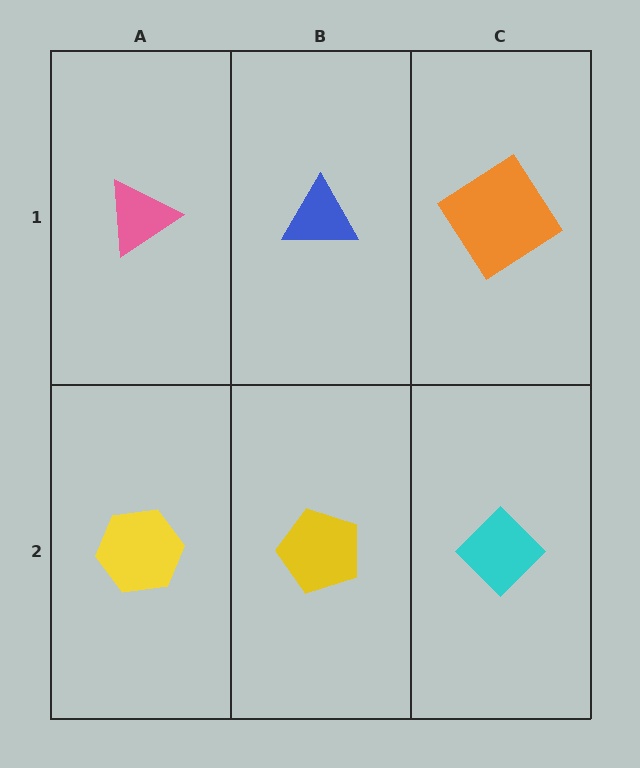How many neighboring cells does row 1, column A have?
2.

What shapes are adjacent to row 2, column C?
An orange diamond (row 1, column C), a yellow pentagon (row 2, column B).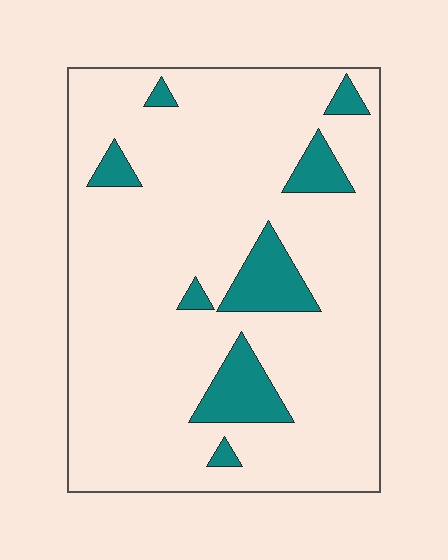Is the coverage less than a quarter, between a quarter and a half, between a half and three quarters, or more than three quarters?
Less than a quarter.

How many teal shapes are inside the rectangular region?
8.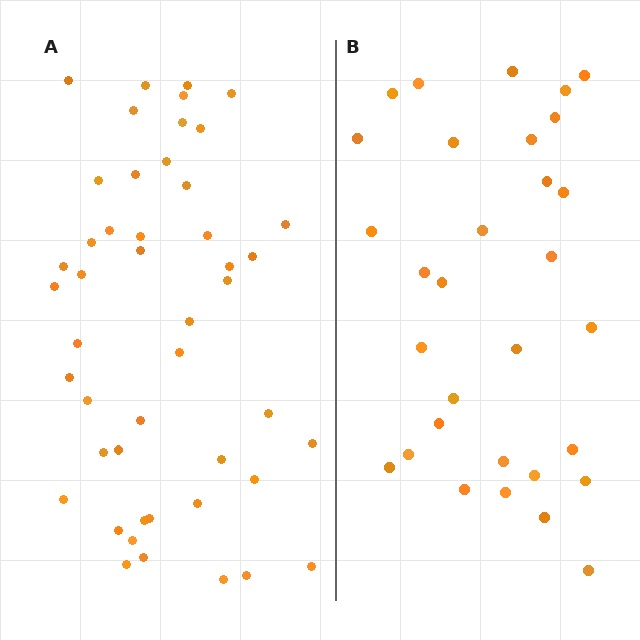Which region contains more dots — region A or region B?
Region A (the left region) has more dots.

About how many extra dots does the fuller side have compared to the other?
Region A has approximately 15 more dots than region B.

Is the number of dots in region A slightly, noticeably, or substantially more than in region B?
Region A has substantially more. The ratio is roughly 1.5 to 1.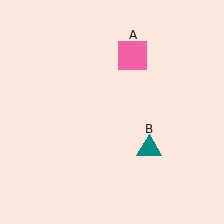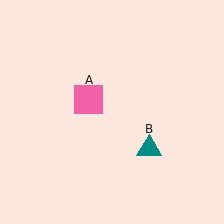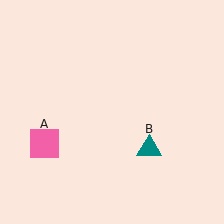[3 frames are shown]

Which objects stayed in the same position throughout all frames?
Teal triangle (object B) remained stationary.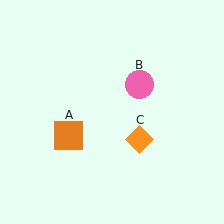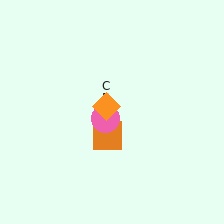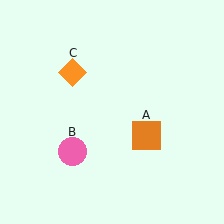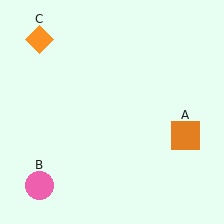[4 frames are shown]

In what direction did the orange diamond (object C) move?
The orange diamond (object C) moved up and to the left.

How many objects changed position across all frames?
3 objects changed position: orange square (object A), pink circle (object B), orange diamond (object C).